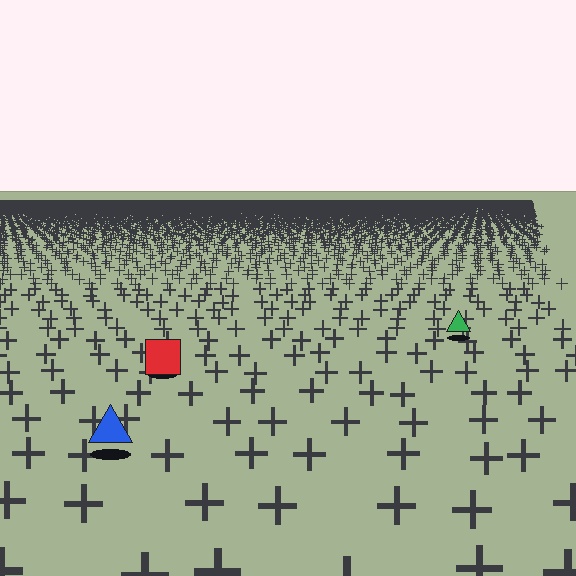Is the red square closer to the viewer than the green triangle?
Yes. The red square is closer — you can tell from the texture gradient: the ground texture is coarser near it.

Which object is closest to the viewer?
The blue triangle is closest. The texture marks near it are larger and more spread out.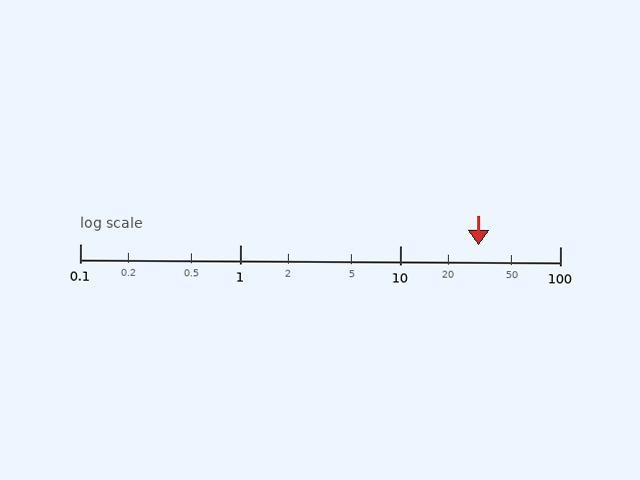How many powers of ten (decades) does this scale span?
The scale spans 3 decades, from 0.1 to 100.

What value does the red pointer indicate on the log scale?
The pointer indicates approximately 31.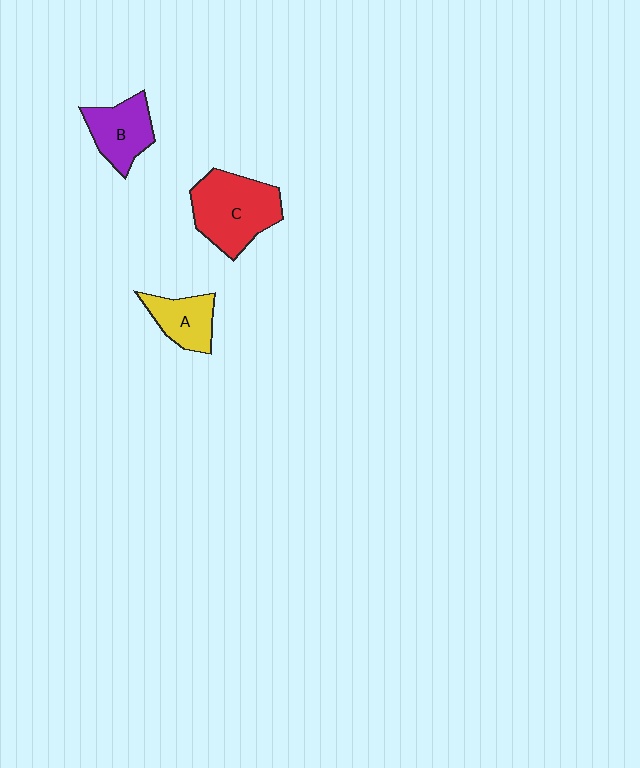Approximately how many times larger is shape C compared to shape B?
Approximately 1.5 times.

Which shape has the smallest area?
Shape A (yellow).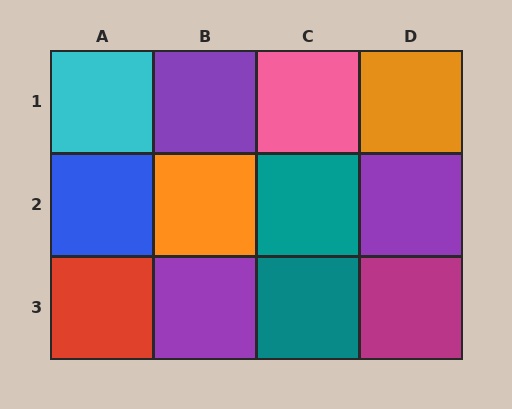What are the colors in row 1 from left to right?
Cyan, purple, pink, orange.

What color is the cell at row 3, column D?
Magenta.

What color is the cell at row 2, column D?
Purple.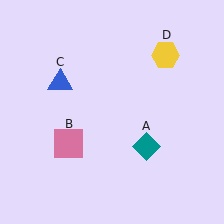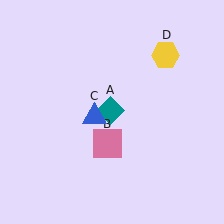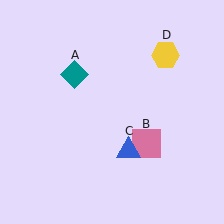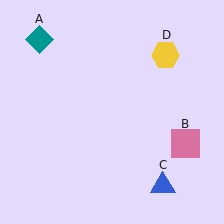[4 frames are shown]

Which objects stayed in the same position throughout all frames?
Yellow hexagon (object D) remained stationary.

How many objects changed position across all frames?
3 objects changed position: teal diamond (object A), pink square (object B), blue triangle (object C).